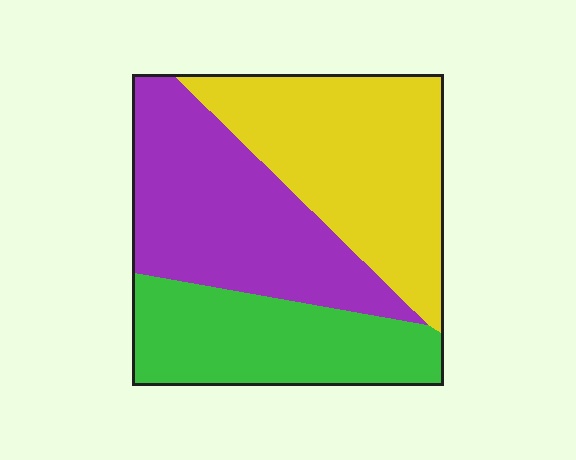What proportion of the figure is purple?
Purple covers roughly 35% of the figure.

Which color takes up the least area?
Green, at roughly 25%.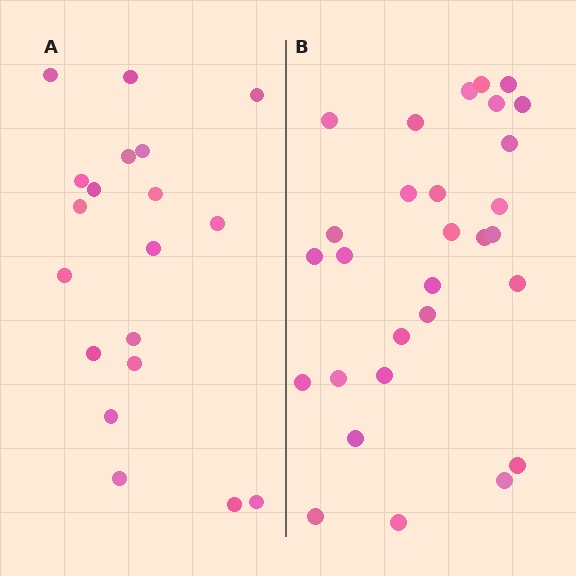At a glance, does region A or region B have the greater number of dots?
Region B (the right region) has more dots.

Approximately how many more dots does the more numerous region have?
Region B has roughly 10 or so more dots than region A.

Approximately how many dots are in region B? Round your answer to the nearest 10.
About 30 dots. (The exact count is 29, which rounds to 30.)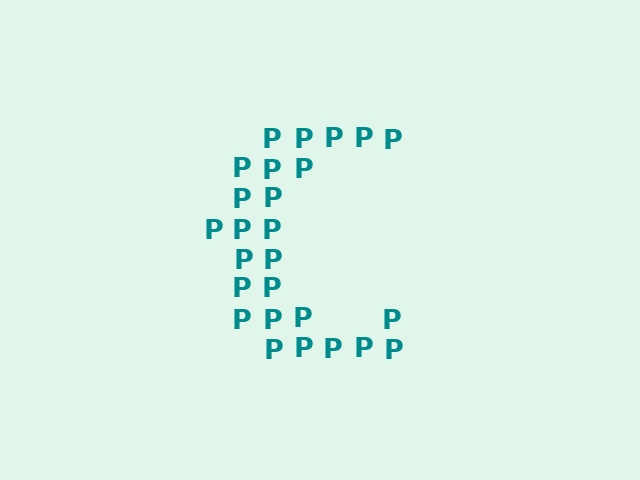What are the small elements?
The small elements are letter P's.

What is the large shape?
The large shape is the letter C.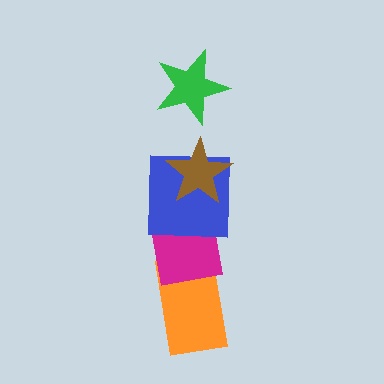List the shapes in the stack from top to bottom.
From top to bottom: the green star, the brown star, the blue square, the magenta square, the orange rectangle.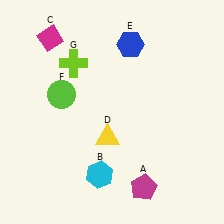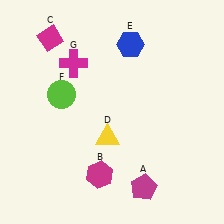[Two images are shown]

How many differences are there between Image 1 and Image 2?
There are 2 differences between the two images.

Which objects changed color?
B changed from cyan to magenta. G changed from lime to magenta.